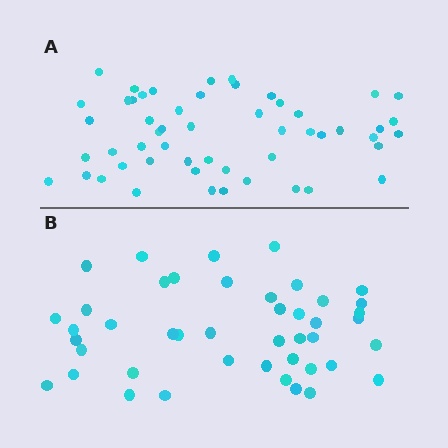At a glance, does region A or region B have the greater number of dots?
Region A (the top region) has more dots.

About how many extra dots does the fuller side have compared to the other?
Region A has roughly 8 or so more dots than region B.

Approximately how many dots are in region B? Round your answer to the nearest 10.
About 40 dots. (The exact count is 44, which rounds to 40.)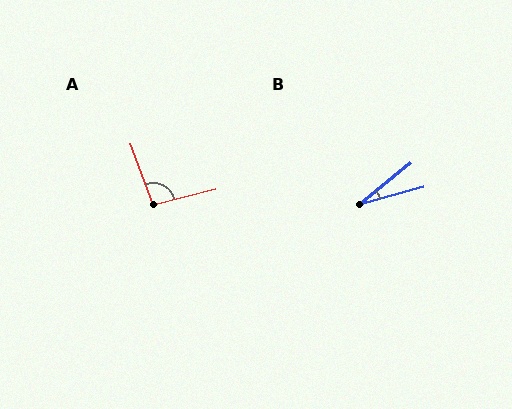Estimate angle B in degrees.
Approximately 23 degrees.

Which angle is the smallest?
B, at approximately 23 degrees.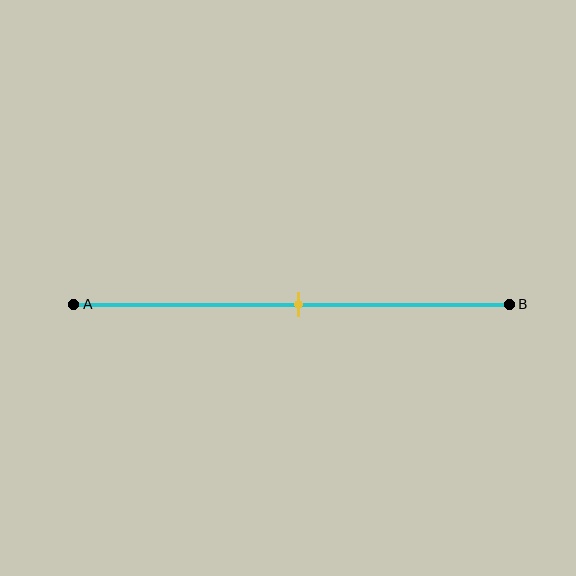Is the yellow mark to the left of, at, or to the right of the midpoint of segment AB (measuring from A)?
The yellow mark is approximately at the midpoint of segment AB.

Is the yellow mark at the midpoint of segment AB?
Yes, the mark is approximately at the midpoint.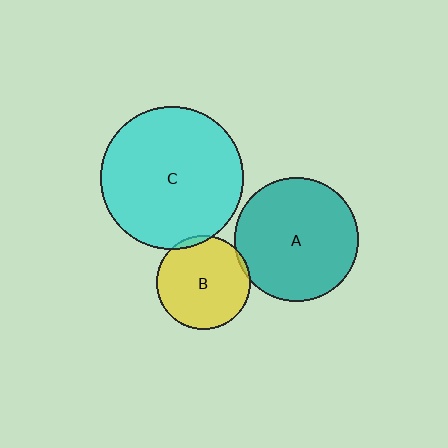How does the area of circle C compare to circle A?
Approximately 1.3 times.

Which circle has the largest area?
Circle C (cyan).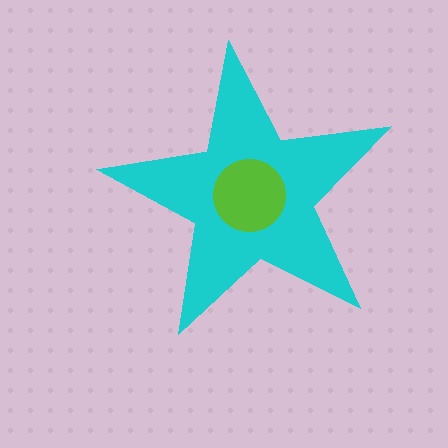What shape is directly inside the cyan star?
The lime circle.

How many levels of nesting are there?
2.